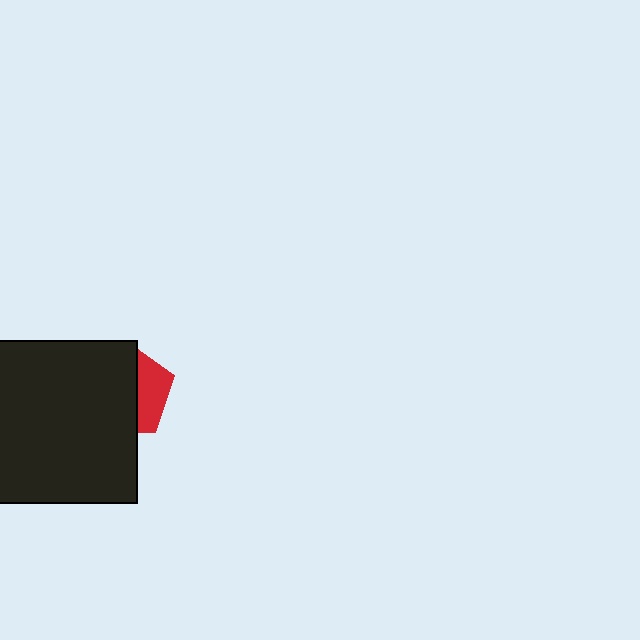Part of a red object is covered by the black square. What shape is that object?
It is a pentagon.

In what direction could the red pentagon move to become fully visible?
The red pentagon could move right. That would shift it out from behind the black square entirely.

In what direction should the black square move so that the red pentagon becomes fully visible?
The black square should move left. That is the shortest direction to clear the overlap and leave the red pentagon fully visible.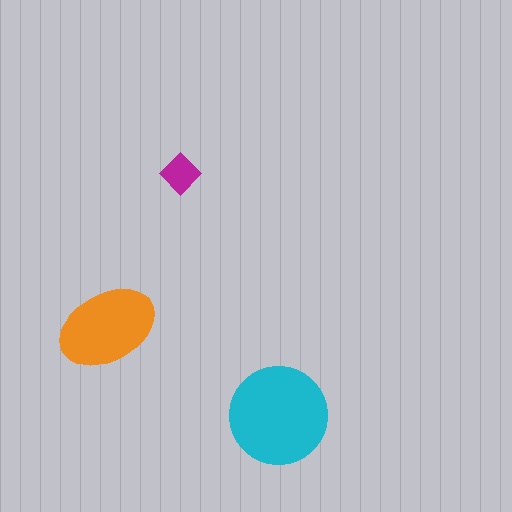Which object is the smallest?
The magenta diamond.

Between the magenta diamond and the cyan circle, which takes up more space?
The cyan circle.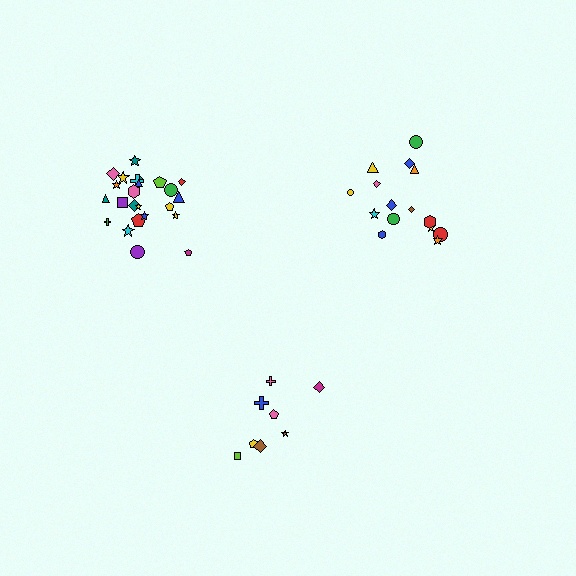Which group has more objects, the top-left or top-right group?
The top-left group.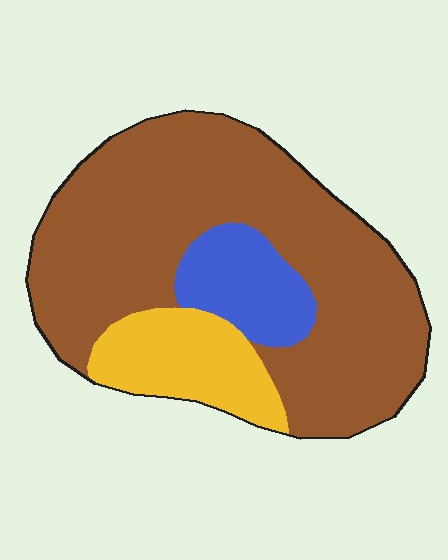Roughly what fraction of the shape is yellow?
Yellow covers around 15% of the shape.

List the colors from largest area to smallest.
From largest to smallest: brown, yellow, blue.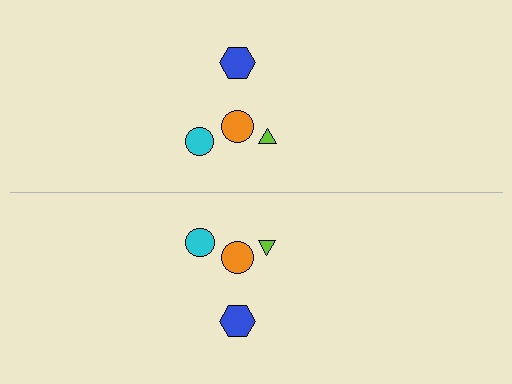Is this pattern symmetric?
Yes, this pattern has bilateral (reflection) symmetry.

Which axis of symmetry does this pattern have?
The pattern has a horizontal axis of symmetry running through the center of the image.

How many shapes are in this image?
There are 8 shapes in this image.